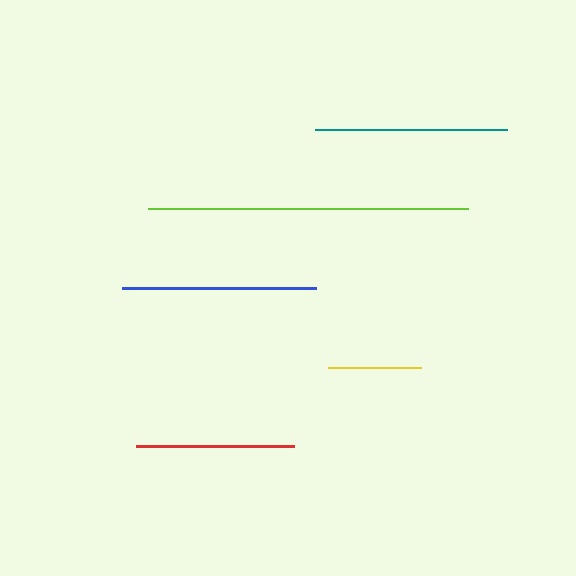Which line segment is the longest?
The lime line is the longest at approximately 320 pixels.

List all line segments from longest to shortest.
From longest to shortest: lime, blue, teal, red, yellow.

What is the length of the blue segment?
The blue segment is approximately 195 pixels long.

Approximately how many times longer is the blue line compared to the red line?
The blue line is approximately 1.2 times the length of the red line.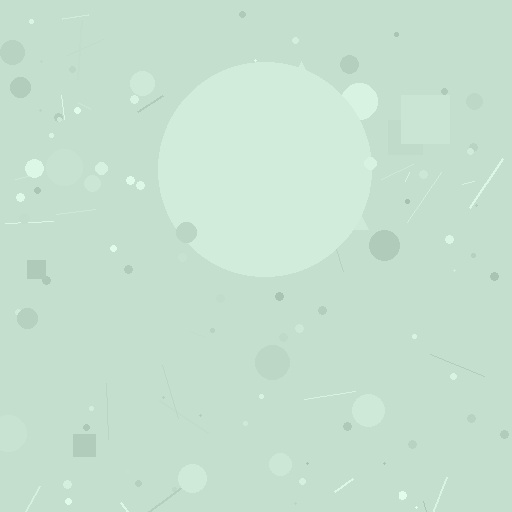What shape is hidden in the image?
A circle is hidden in the image.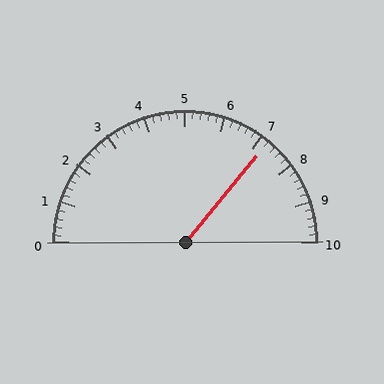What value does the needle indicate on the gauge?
The needle indicates approximately 7.2.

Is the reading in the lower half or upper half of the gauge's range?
The reading is in the upper half of the range (0 to 10).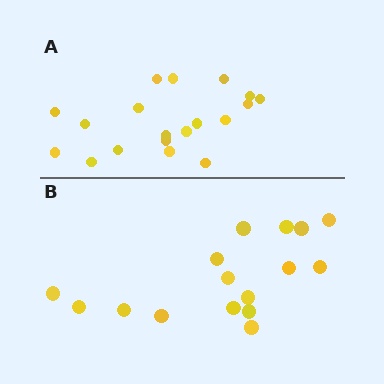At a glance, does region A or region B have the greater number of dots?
Region A (the top region) has more dots.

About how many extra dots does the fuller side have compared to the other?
Region A has just a few more — roughly 2 or 3 more dots than region B.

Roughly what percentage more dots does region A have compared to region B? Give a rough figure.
About 20% more.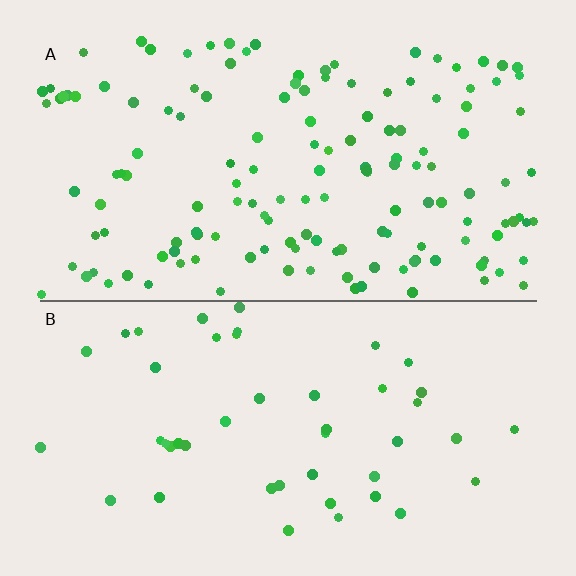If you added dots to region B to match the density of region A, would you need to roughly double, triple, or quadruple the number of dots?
Approximately triple.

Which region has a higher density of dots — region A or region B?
A (the top).